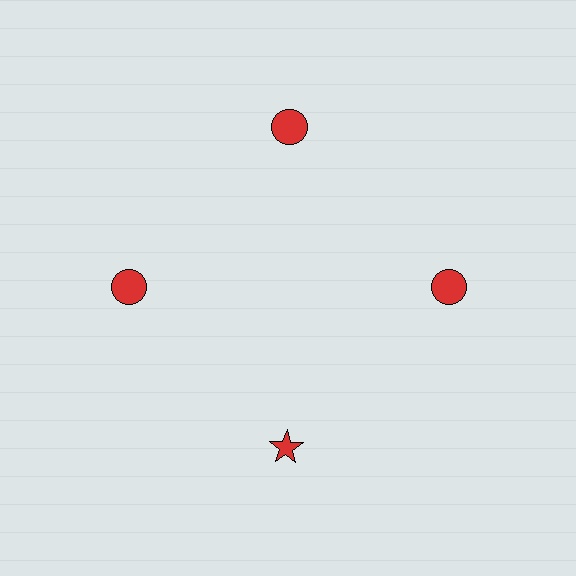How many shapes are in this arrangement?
There are 4 shapes arranged in a ring pattern.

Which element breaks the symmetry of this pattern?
The red star at roughly the 6 o'clock position breaks the symmetry. All other shapes are red circles.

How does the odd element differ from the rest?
It has a different shape: star instead of circle.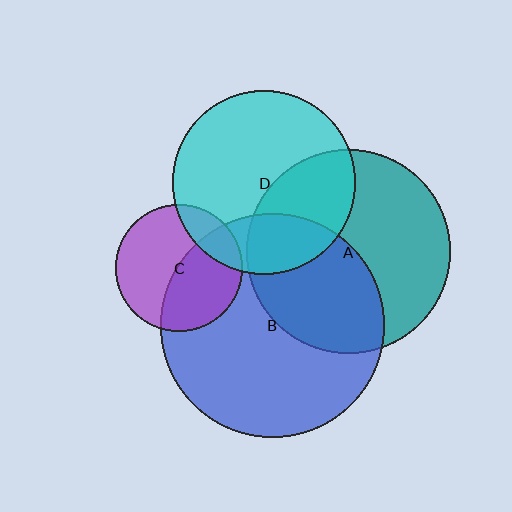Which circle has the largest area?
Circle B (blue).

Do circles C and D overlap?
Yes.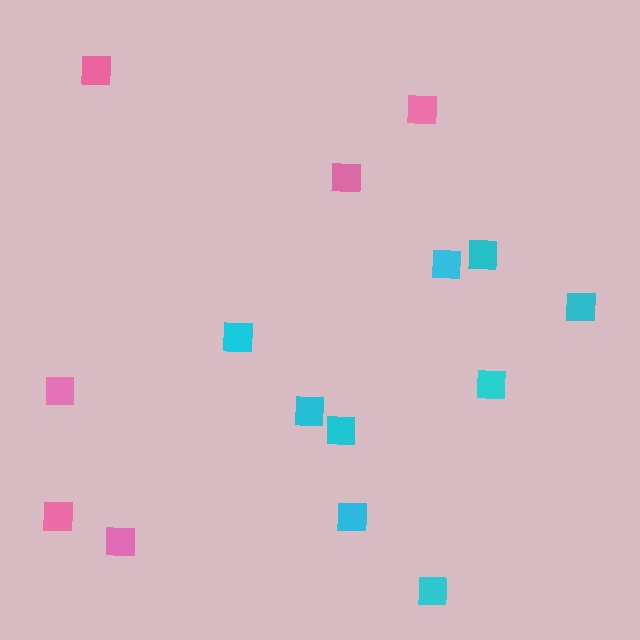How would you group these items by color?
There are 2 groups: one group of cyan squares (9) and one group of pink squares (6).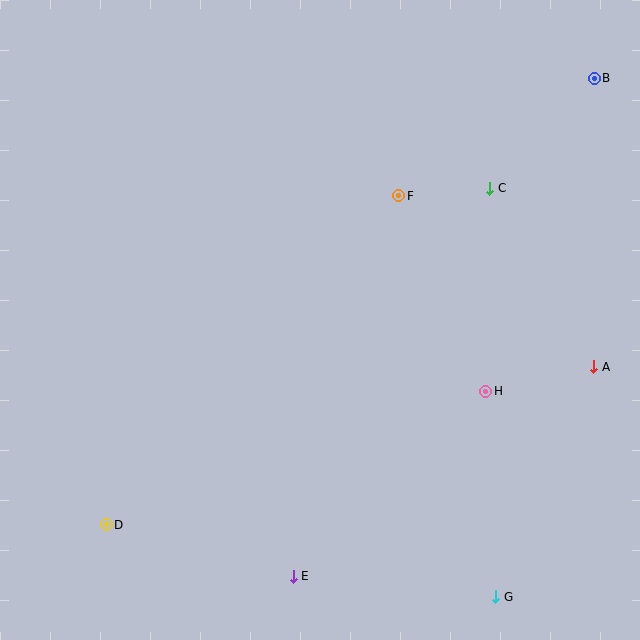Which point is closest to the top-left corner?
Point F is closest to the top-left corner.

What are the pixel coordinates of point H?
Point H is at (486, 391).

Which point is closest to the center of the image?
Point F at (399, 196) is closest to the center.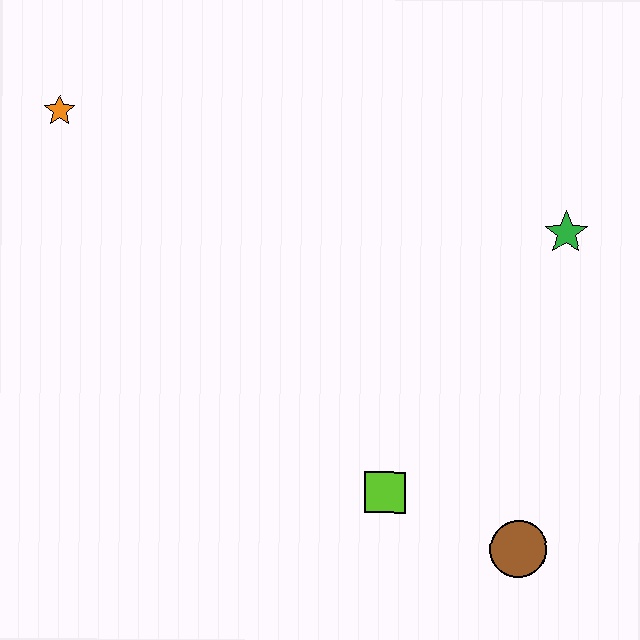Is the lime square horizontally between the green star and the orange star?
Yes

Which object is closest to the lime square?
The brown circle is closest to the lime square.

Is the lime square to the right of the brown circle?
No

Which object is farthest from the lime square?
The orange star is farthest from the lime square.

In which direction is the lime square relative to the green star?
The lime square is below the green star.